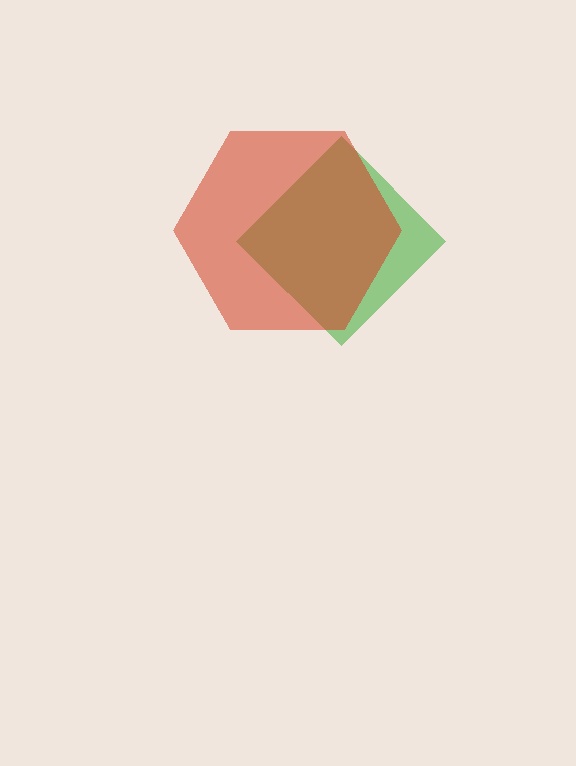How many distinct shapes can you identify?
There are 2 distinct shapes: a green diamond, a red hexagon.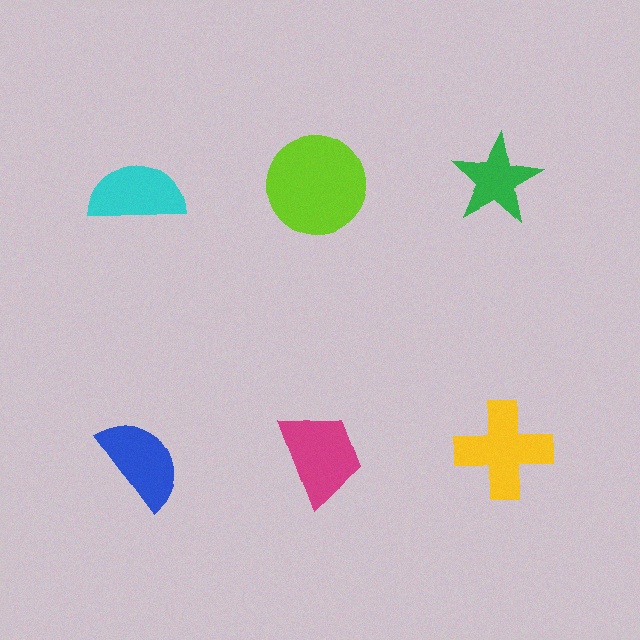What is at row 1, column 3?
A green star.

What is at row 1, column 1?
A cyan semicircle.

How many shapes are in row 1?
3 shapes.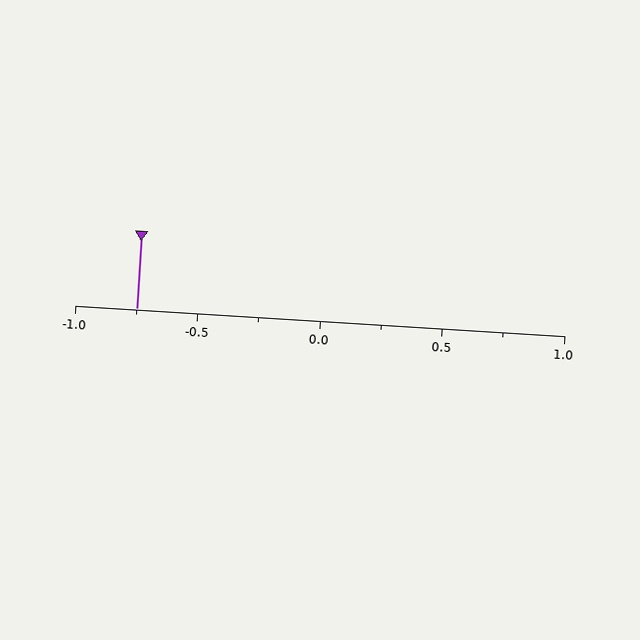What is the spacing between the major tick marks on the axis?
The major ticks are spaced 0.5 apart.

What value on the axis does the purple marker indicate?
The marker indicates approximately -0.75.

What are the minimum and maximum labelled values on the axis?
The axis runs from -1.0 to 1.0.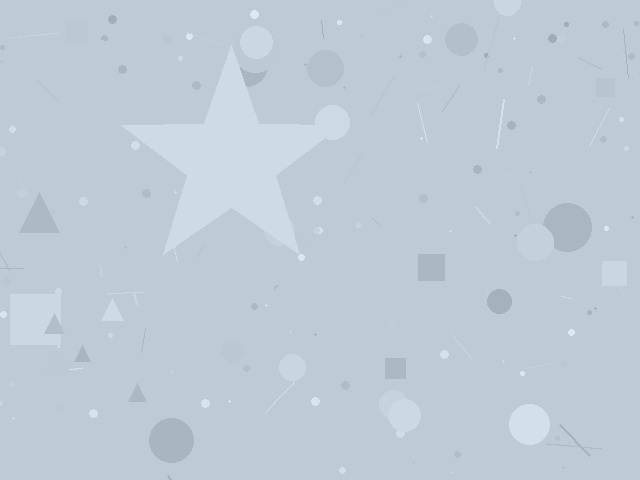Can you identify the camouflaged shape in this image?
The camouflaged shape is a star.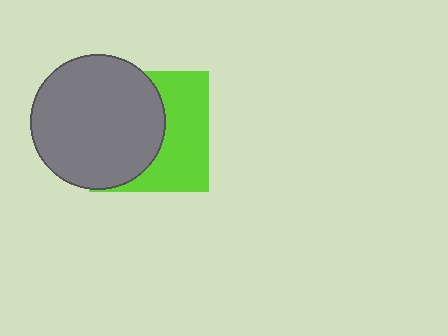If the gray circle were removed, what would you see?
You would see the complete lime square.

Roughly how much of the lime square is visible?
About half of it is visible (roughly 46%).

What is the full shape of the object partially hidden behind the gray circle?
The partially hidden object is a lime square.